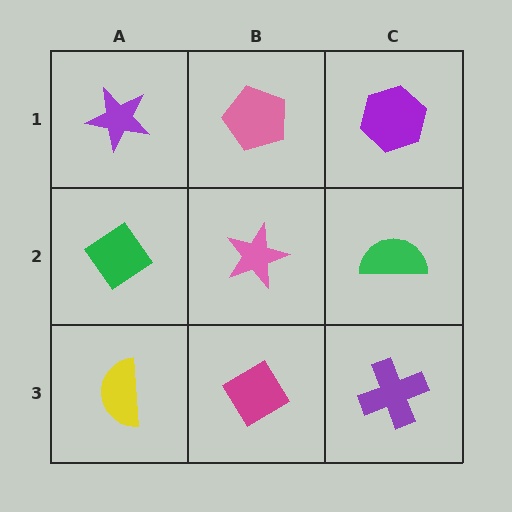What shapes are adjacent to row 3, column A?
A green diamond (row 2, column A), a magenta diamond (row 3, column B).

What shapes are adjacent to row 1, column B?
A pink star (row 2, column B), a purple star (row 1, column A), a purple hexagon (row 1, column C).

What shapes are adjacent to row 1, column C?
A green semicircle (row 2, column C), a pink pentagon (row 1, column B).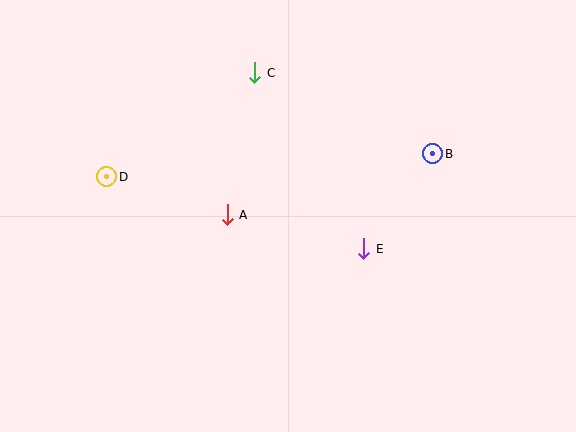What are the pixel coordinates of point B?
Point B is at (433, 154).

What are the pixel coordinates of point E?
Point E is at (364, 249).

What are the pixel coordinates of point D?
Point D is at (107, 177).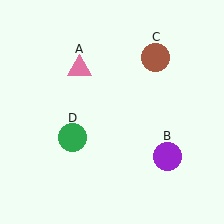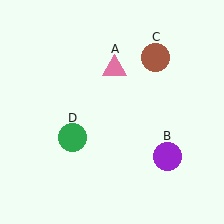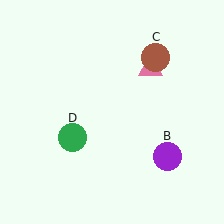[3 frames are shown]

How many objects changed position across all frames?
1 object changed position: pink triangle (object A).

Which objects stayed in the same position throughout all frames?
Purple circle (object B) and brown circle (object C) and green circle (object D) remained stationary.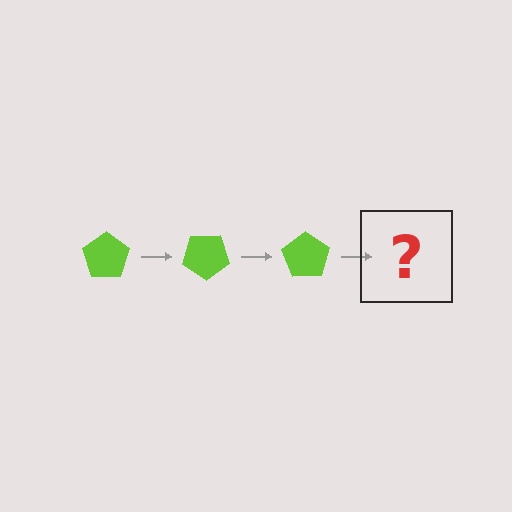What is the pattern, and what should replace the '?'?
The pattern is that the pentagon rotates 35 degrees each step. The '?' should be a lime pentagon rotated 105 degrees.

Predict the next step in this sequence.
The next step is a lime pentagon rotated 105 degrees.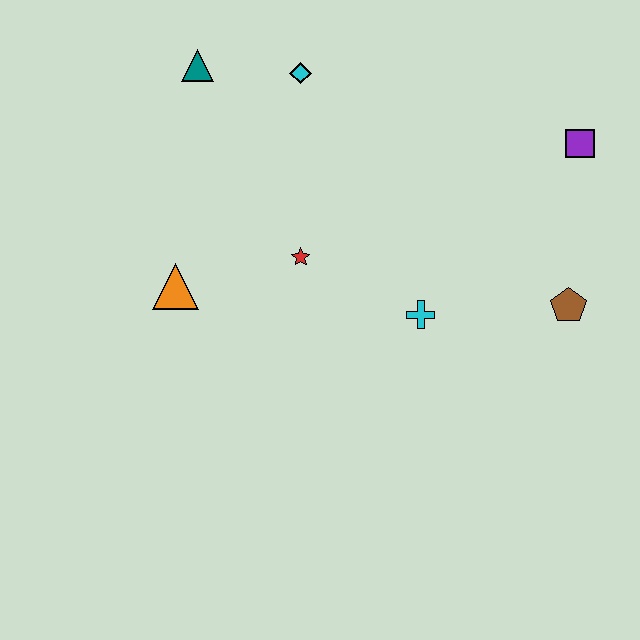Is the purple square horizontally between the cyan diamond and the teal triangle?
No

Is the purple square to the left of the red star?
No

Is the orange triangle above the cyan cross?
Yes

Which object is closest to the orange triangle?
The red star is closest to the orange triangle.